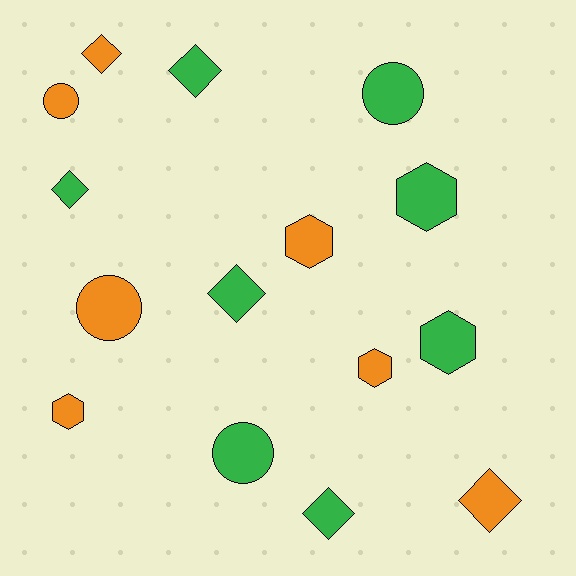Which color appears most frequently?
Green, with 8 objects.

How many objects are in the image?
There are 15 objects.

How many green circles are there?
There are 2 green circles.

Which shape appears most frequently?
Diamond, with 6 objects.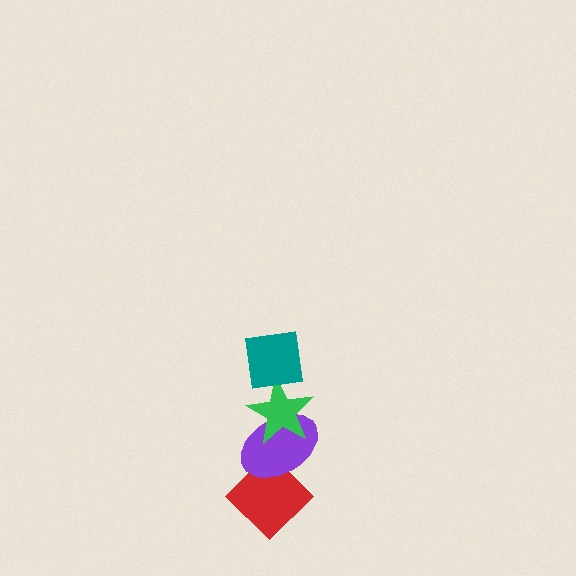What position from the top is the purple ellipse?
The purple ellipse is 3rd from the top.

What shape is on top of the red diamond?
The purple ellipse is on top of the red diamond.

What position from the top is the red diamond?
The red diamond is 4th from the top.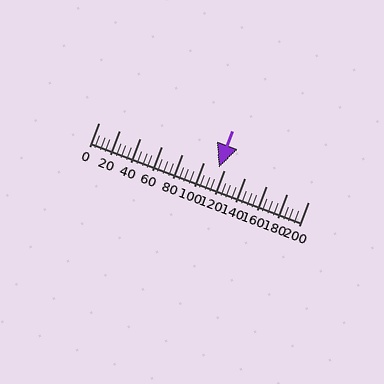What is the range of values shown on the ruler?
The ruler shows values from 0 to 200.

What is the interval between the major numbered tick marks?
The major tick marks are spaced 20 units apart.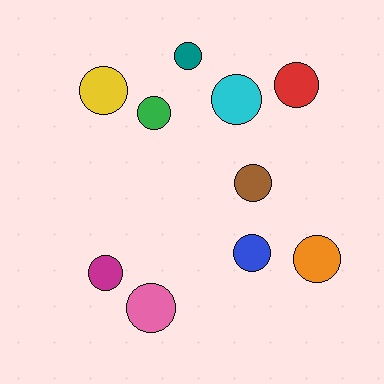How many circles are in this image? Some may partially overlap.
There are 10 circles.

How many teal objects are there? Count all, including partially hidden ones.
There is 1 teal object.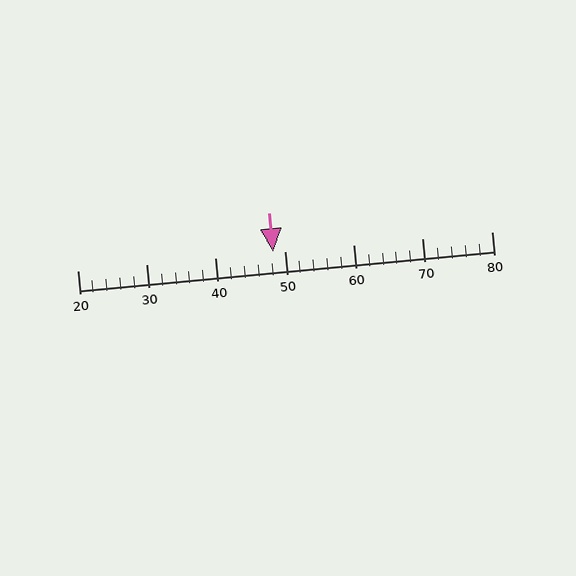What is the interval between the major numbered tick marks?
The major tick marks are spaced 10 units apart.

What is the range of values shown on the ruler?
The ruler shows values from 20 to 80.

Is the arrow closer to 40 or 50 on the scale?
The arrow is closer to 50.